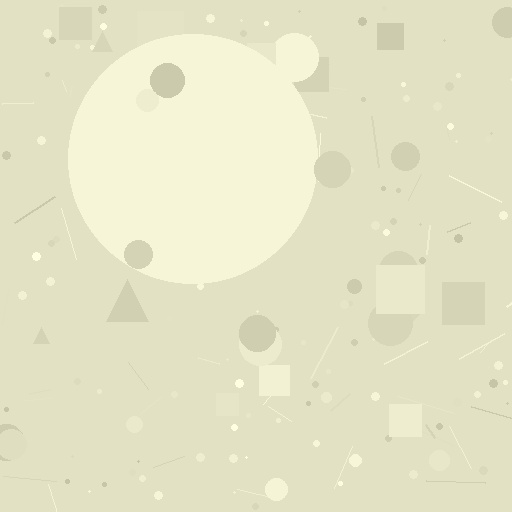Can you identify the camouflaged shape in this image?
The camouflaged shape is a circle.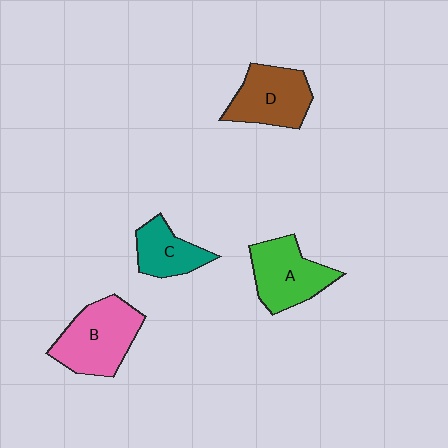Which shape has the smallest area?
Shape C (teal).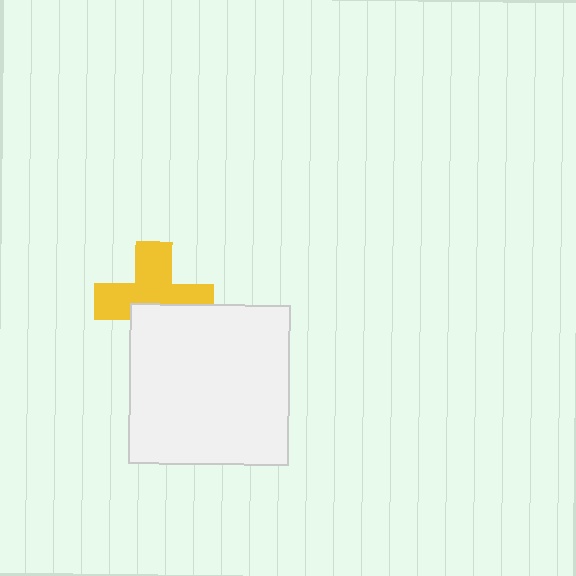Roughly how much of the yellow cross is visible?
About half of it is visible (roughly 61%).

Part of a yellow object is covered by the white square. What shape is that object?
It is a cross.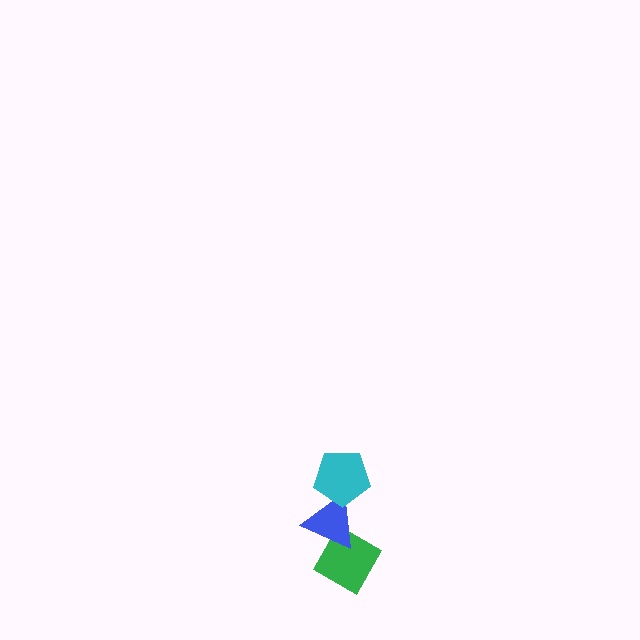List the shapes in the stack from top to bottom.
From top to bottom: the cyan pentagon, the blue triangle, the green diamond.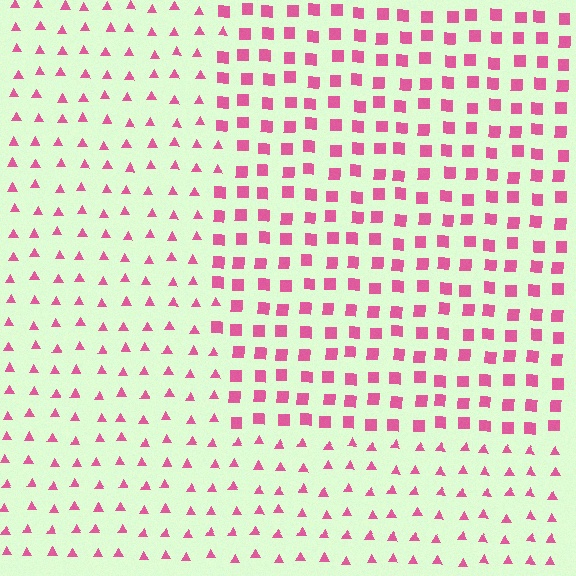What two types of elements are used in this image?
The image uses squares inside the rectangle region and triangles outside it.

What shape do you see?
I see a rectangle.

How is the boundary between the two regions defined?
The boundary is defined by a change in element shape: squares inside vs. triangles outside. All elements share the same color and spacing.